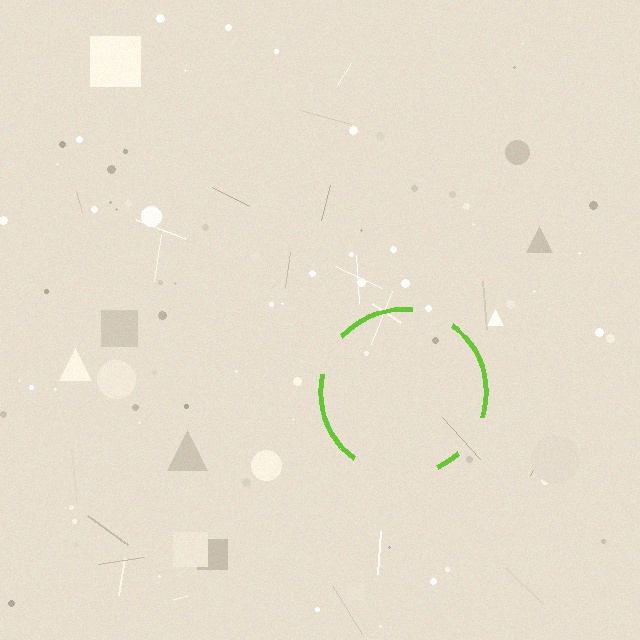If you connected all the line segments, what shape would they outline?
They would outline a circle.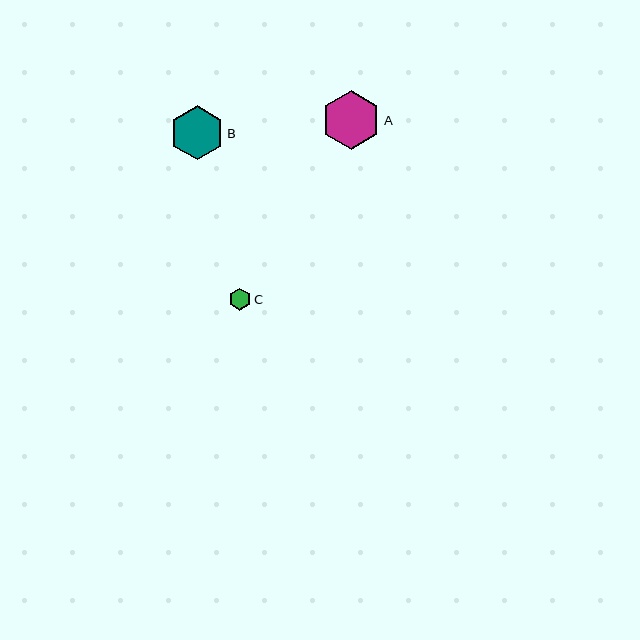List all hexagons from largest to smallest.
From largest to smallest: A, B, C.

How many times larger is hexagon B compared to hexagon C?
Hexagon B is approximately 2.5 times the size of hexagon C.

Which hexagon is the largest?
Hexagon A is the largest with a size of approximately 59 pixels.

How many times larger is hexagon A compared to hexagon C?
Hexagon A is approximately 2.7 times the size of hexagon C.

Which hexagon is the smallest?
Hexagon C is the smallest with a size of approximately 22 pixels.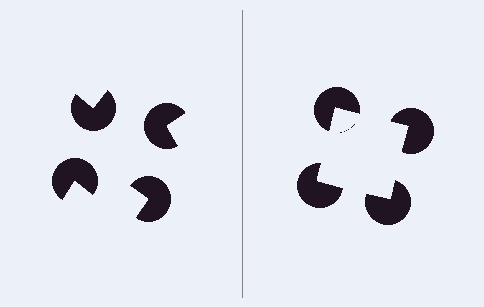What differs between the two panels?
The pac-man discs are positioned identically on both sides; only the wedge orientations differ. On the right they align to a square; on the left they are misaligned.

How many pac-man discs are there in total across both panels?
8 — 4 on each side.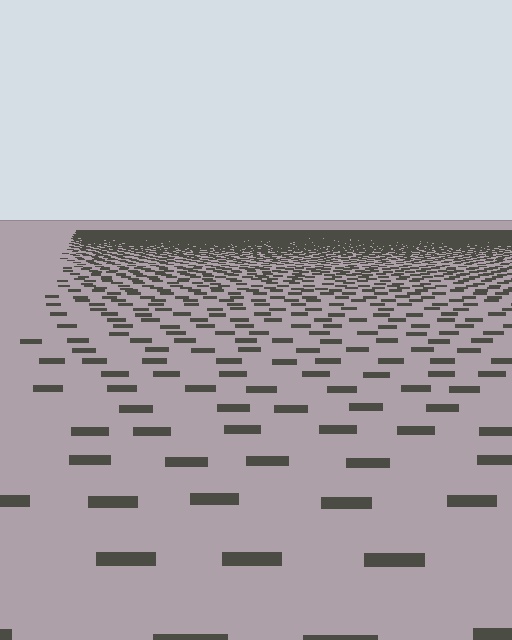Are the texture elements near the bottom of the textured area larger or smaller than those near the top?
Larger. Near the bottom, elements are closer to the viewer and appear at a bigger on-screen size.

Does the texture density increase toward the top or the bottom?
Density increases toward the top.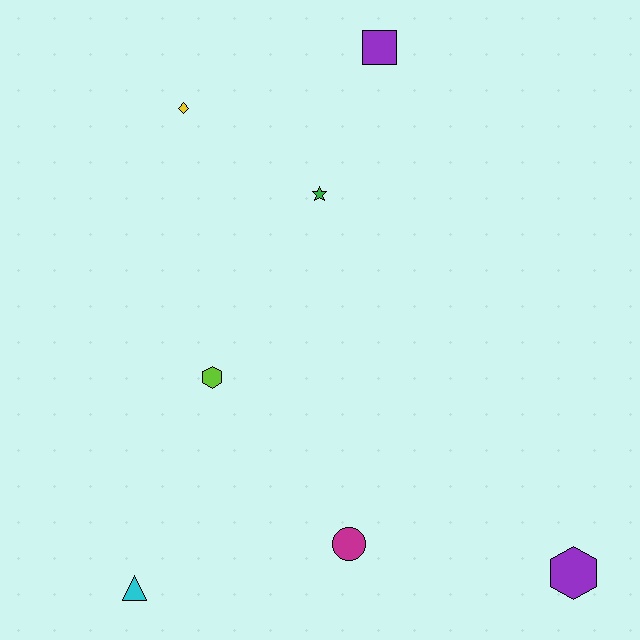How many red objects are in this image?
There are no red objects.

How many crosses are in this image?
There are no crosses.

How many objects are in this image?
There are 7 objects.